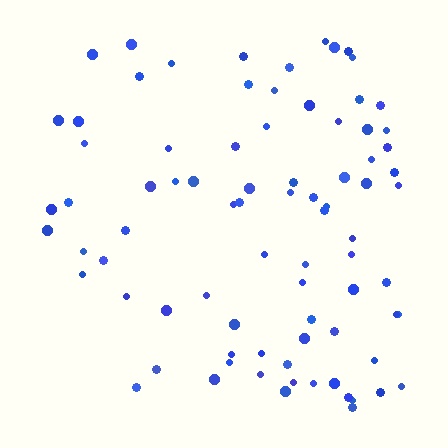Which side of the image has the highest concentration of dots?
The right.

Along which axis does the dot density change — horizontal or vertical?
Horizontal.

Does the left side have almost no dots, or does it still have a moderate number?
Still a moderate number, just noticeably fewer than the right.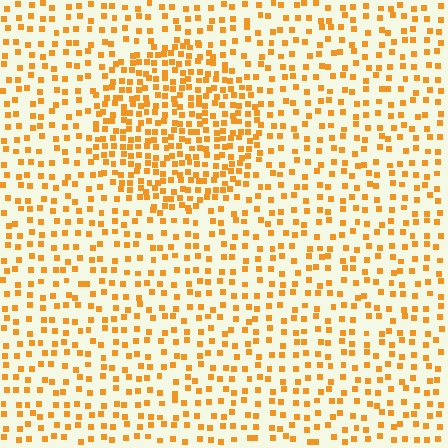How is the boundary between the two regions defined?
The boundary is defined by a change in element density (approximately 2.0x ratio). All elements are the same color, size, and shape.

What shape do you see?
I see a circle.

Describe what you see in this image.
The image contains small orange elements arranged at two different densities. A circle-shaped region is visible where the elements are more densely packed than the surrounding area.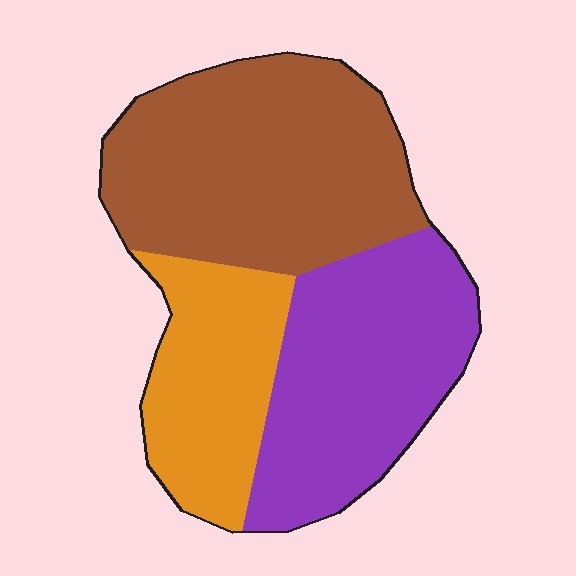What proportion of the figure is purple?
Purple takes up about one third (1/3) of the figure.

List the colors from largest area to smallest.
From largest to smallest: brown, purple, orange.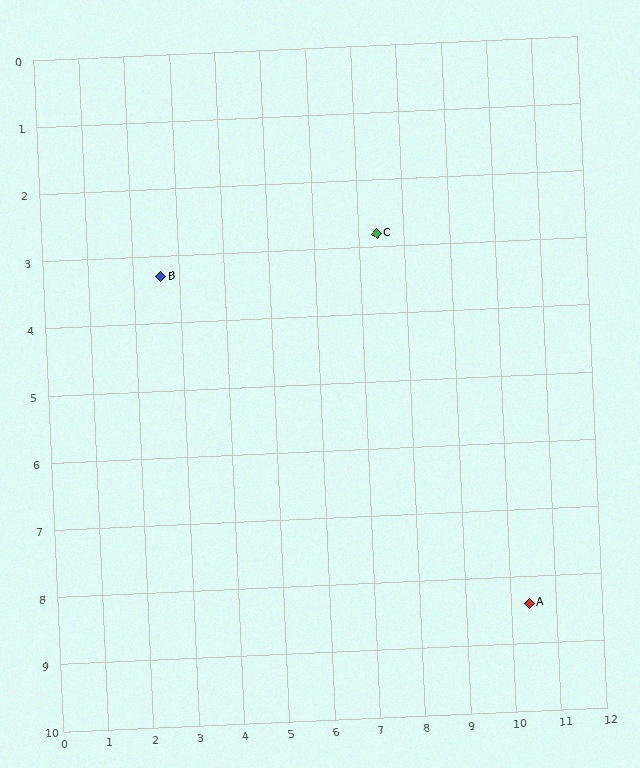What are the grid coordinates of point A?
Point A is at approximately (10.4, 8.4).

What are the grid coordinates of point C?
Point C is at approximately (7.4, 2.8).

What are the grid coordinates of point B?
Point B is at approximately (2.6, 3.3).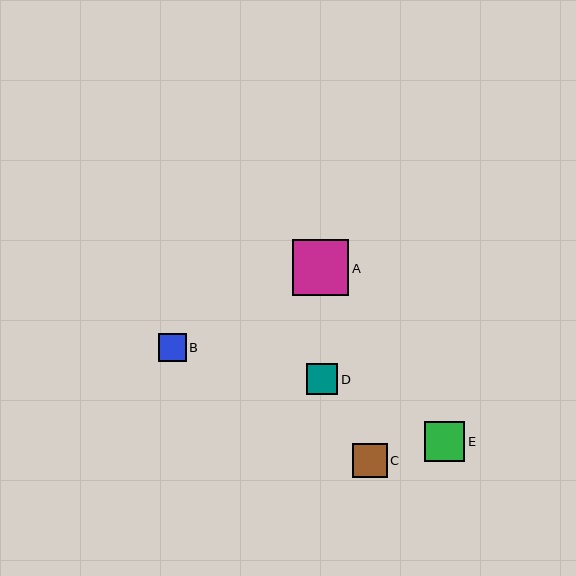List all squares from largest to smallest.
From largest to smallest: A, E, C, D, B.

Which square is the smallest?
Square B is the smallest with a size of approximately 28 pixels.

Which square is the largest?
Square A is the largest with a size of approximately 56 pixels.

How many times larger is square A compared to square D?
Square A is approximately 1.8 times the size of square D.